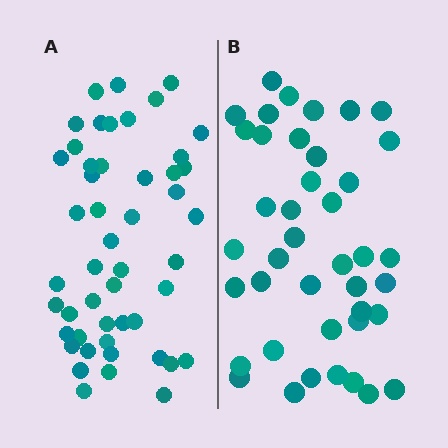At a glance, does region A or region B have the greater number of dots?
Region A (the left region) has more dots.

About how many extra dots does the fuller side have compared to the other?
Region A has roughly 8 or so more dots than region B.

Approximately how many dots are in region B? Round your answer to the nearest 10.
About 40 dots. (The exact count is 41, which rounds to 40.)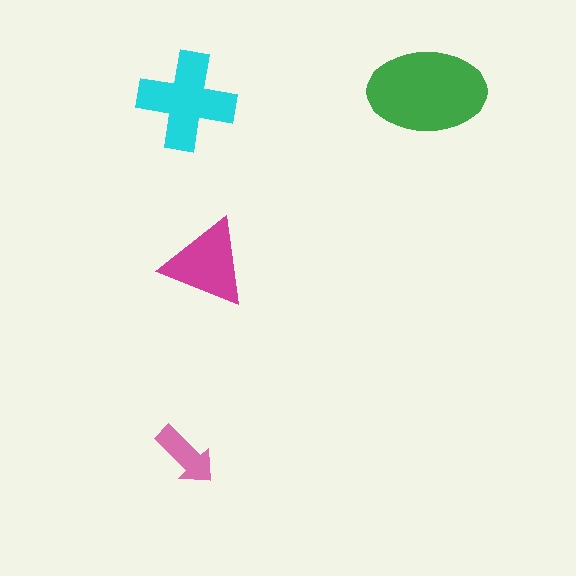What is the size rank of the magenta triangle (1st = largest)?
3rd.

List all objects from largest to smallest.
The green ellipse, the cyan cross, the magenta triangle, the pink arrow.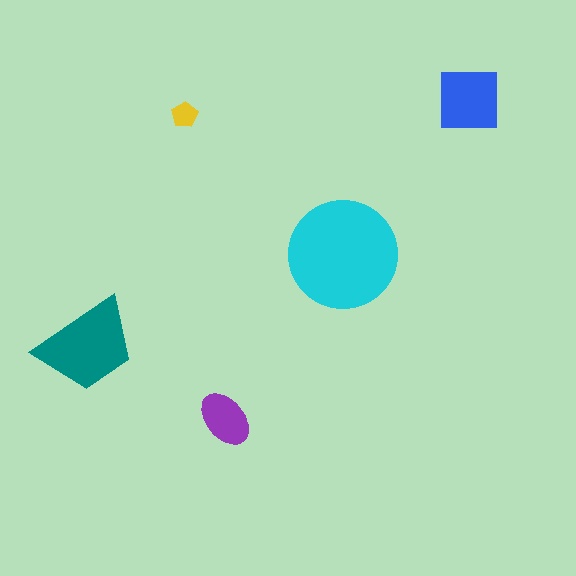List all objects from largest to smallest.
The cyan circle, the teal trapezoid, the blue square, the purple ellipse, the yellow pentagon.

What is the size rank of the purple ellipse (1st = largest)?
4th.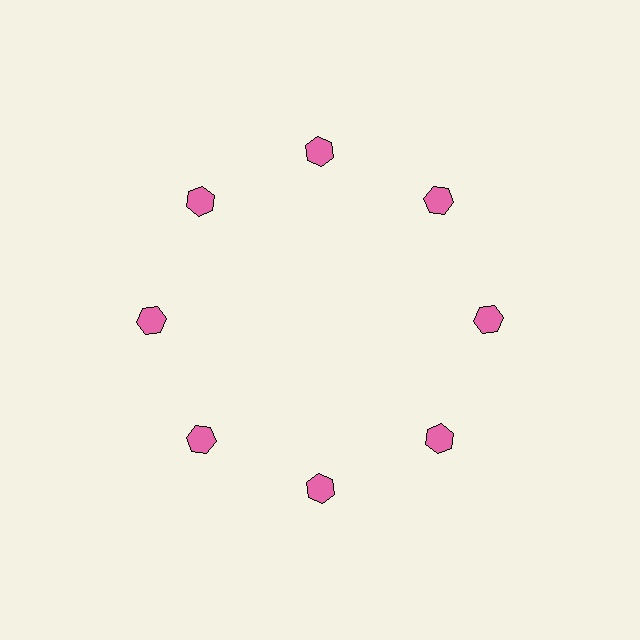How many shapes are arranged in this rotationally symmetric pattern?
There are 8 shapes, arranged in 8 groups of 1.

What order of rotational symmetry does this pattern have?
This pattern has 8-fold rotational symmetry.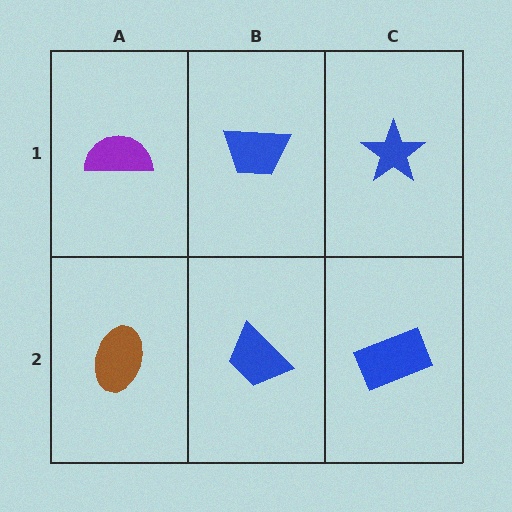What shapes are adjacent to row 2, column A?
A purple semicircle (row 1, column A), a blue trapezoid (row 2, column B).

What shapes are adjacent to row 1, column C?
A blue rectangle (row 2, column C), a blue trapezoid (row 1, column B).